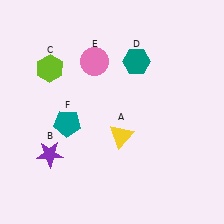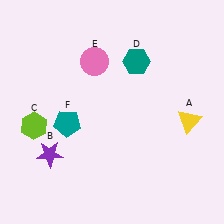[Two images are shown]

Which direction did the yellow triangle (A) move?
The yellow triangle (A) moved right.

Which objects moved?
The objects that moved are: the yellow triangle (A), the lime hexagon (C).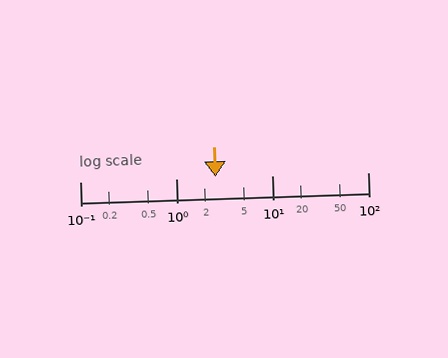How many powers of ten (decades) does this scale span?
The scale spans 3 decades, from 0.1 to 100.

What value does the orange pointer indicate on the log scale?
The pointer indicates approximately 2.6.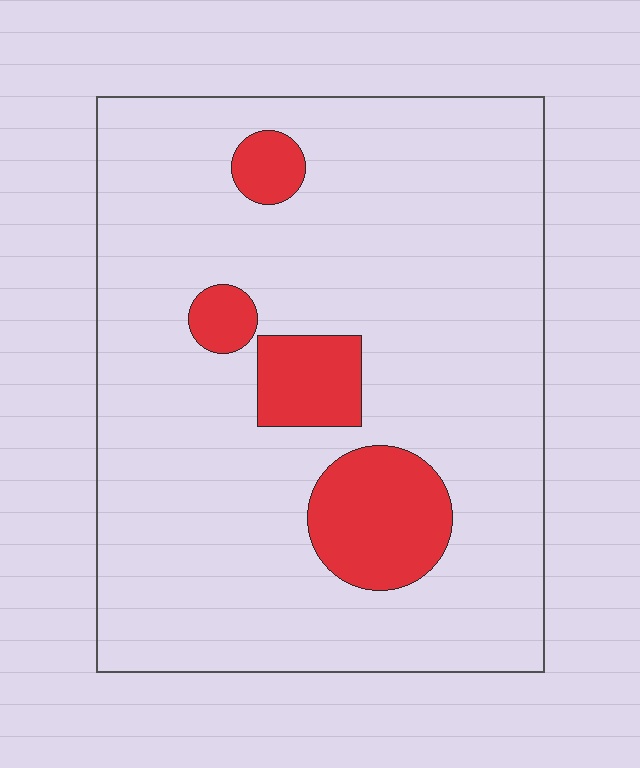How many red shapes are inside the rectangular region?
4.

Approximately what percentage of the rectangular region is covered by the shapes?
Approximately 15%.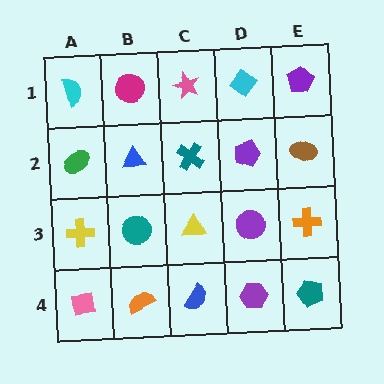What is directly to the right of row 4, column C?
A purple hexagon.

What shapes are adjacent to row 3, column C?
A teal cross (row 2, column C), a blue semicircle (row 4, column C), a teal circle (row 3, column B), a purple circle (row 3, column D).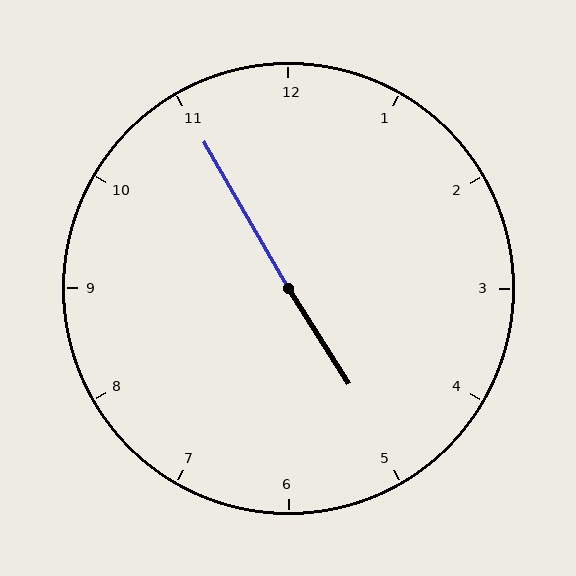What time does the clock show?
4:55.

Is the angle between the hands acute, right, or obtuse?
It is obtuse.